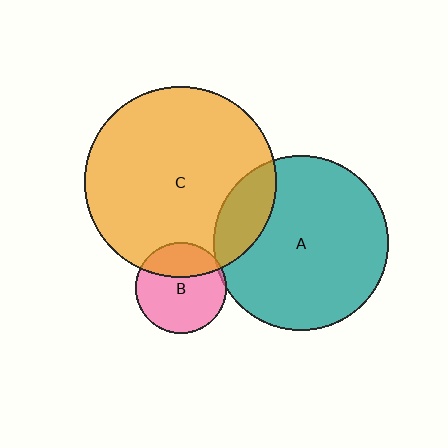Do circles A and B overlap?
Yes.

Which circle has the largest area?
Circle C (orange).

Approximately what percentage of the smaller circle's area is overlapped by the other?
Approximately 5%.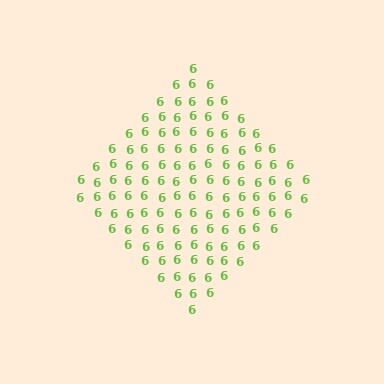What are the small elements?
The small elements are digit 6's.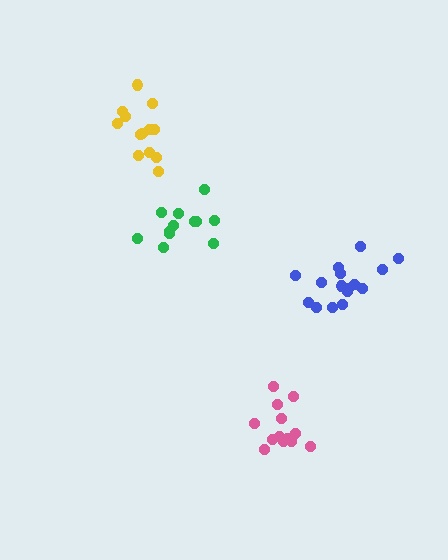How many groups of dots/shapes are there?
There are 4 groups.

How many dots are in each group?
Group 1: 13 dots, Group 2: 13 dots, Group 3: 17 dots, Group 4: 12 dots (55 total).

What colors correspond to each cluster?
The clusters are colored: yellow, pink, blue, green.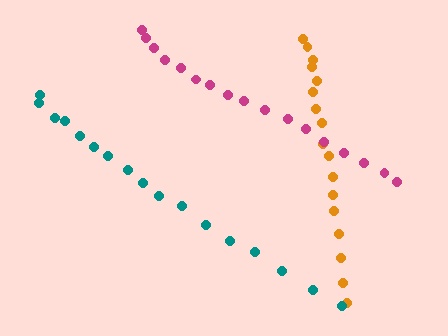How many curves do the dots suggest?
There are 3 distinct paths.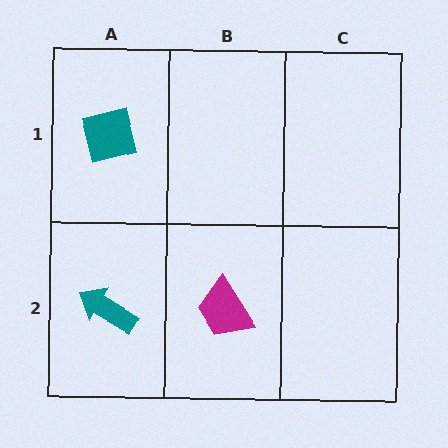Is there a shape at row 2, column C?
No, that cell is empty.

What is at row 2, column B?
A magenta trapezoid.